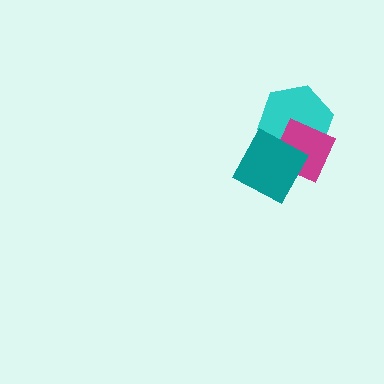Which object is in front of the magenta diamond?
The teal diamond is in front of the magenta diamond.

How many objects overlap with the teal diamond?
2 objects overlap with the teal diamond.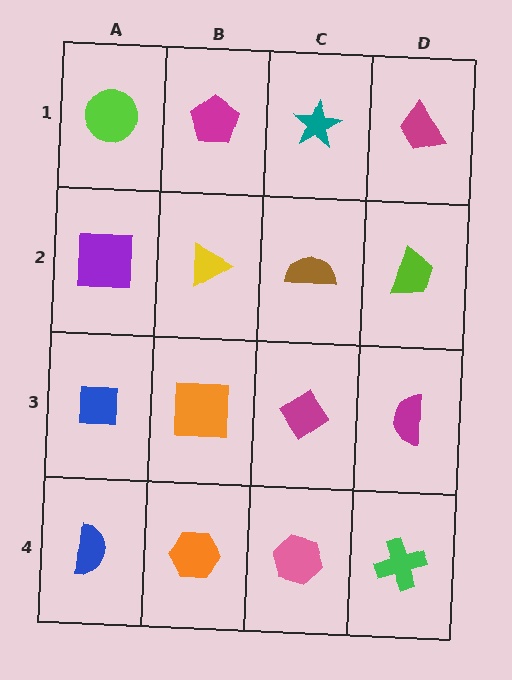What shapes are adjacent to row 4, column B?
An orange square (row 3, column B), a blue semicircle (row 4, column A), a pink hexagon (row 4, column C).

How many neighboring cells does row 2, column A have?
3.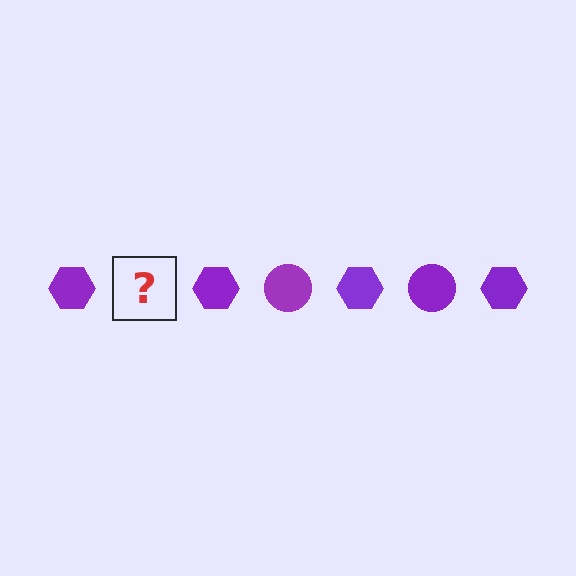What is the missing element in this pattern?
The missing element is a purple circle.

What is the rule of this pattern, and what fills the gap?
The rule is that the pattern cycles through hexagon, circle shapes in purple. The gap should be filled with a purple circle.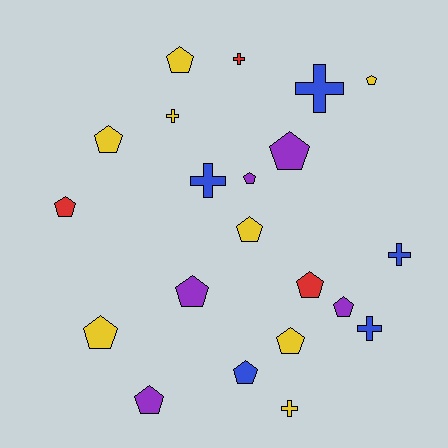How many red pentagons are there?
There are 2 red pentagons.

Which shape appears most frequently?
Pentagon, with 14 objects.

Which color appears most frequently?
Yellow, with 8 objects.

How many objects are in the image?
There are 21 objects.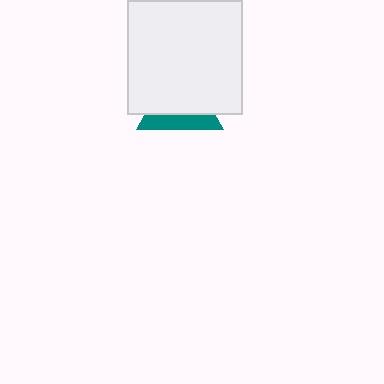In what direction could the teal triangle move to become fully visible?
The teal triangle could move down. That would shift it out from behind the white square entirely.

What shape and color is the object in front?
The object in front is a white square.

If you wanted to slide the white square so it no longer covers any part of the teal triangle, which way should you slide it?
Slide it up — that is the most direct way to separate the two shapes.